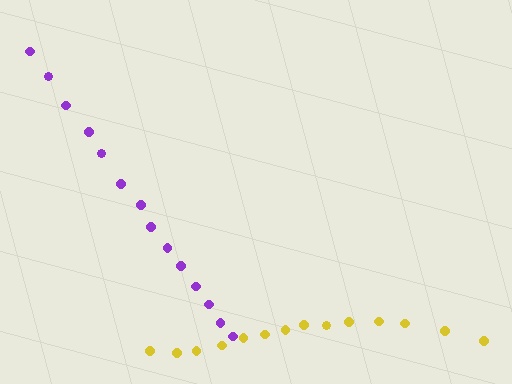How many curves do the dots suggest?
There are 2 distinct paths.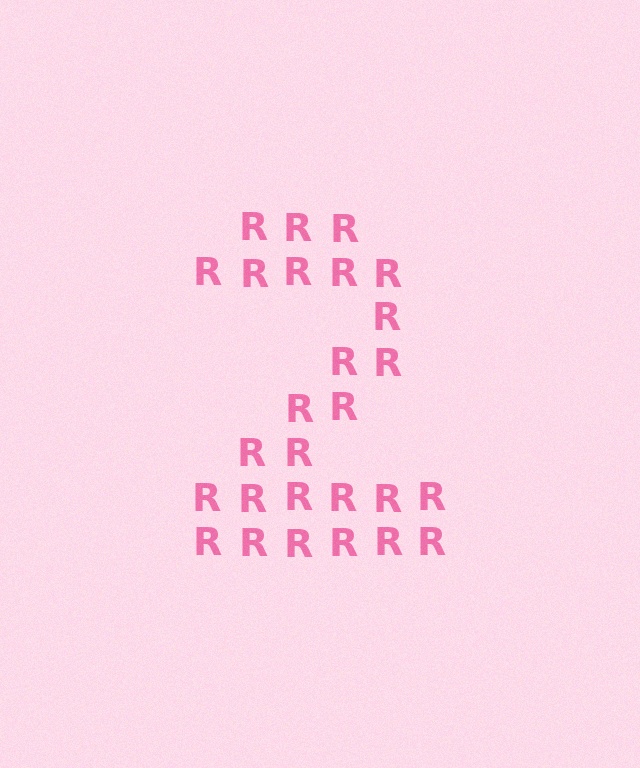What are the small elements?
The small elements are letter R's.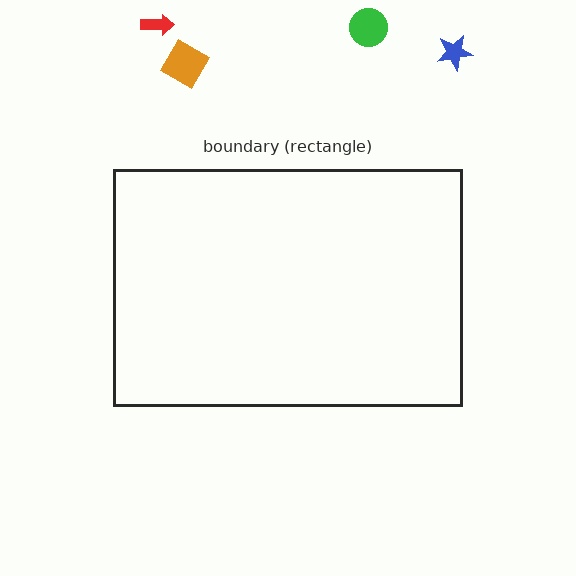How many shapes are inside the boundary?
0 inside, 4 outside.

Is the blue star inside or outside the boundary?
Outside.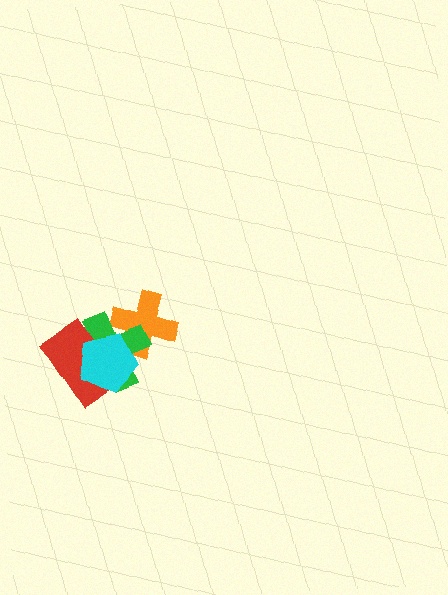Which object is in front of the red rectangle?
The cyan pentagon is in front of the red rectangle.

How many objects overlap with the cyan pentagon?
3 objects overlap with the cyan pentagon.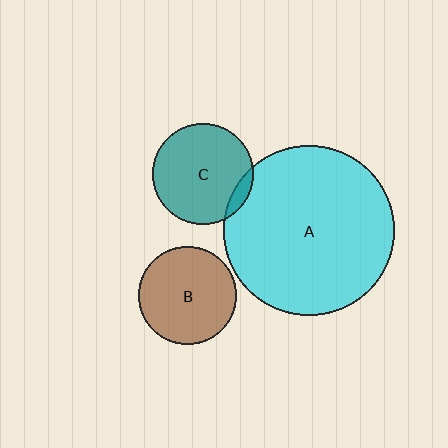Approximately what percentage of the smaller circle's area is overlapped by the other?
Approximately 10%.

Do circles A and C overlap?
Yes.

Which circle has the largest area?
Circle A (cyan).